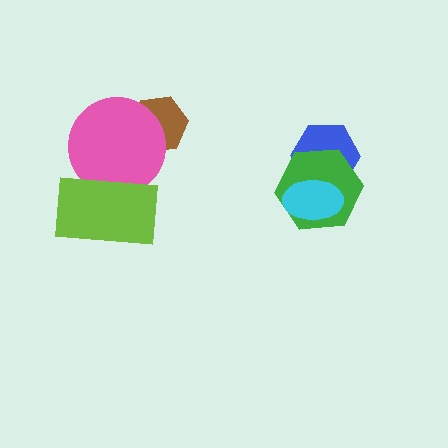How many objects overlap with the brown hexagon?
1 object overlaps with the brown hexagon.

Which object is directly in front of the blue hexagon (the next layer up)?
The green hexagon is directly in front of the blue hexagon.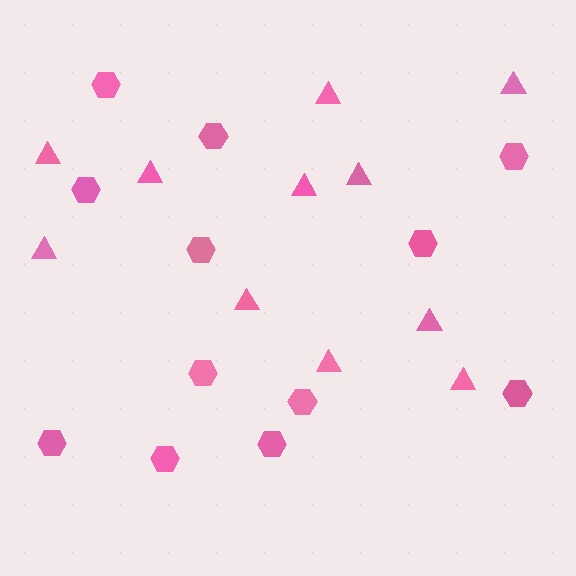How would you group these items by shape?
There are 2 groups: one group of triangles (11) and one group of hexagons (12).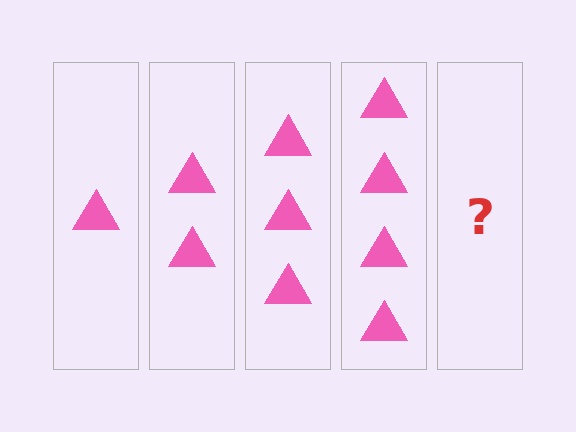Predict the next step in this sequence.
The next step is 5 triangles.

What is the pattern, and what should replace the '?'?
The pattern is that each step adds one more triangle. The '?' should be 5 triangles.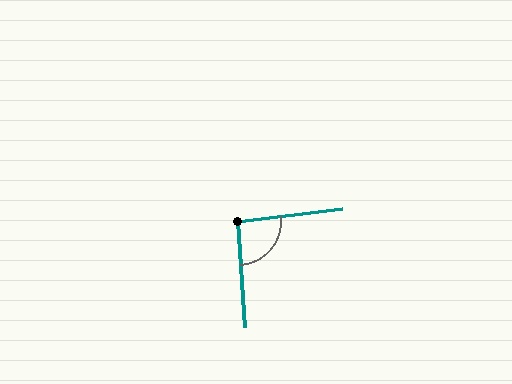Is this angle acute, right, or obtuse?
It is approximately a right angle.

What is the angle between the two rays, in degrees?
Approximately 93 degrees.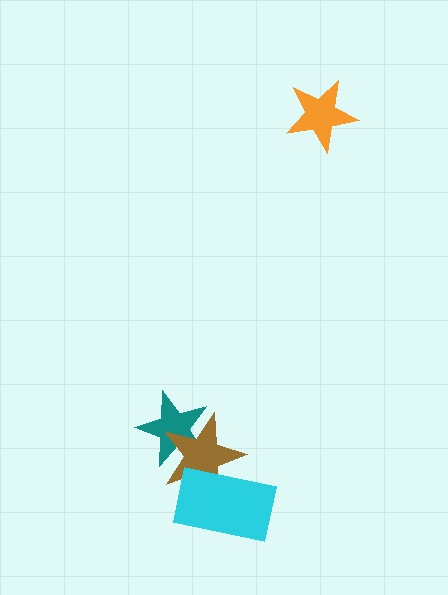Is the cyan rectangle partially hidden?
No, no other shape covers it.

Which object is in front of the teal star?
The brown star is in front of the teal star.